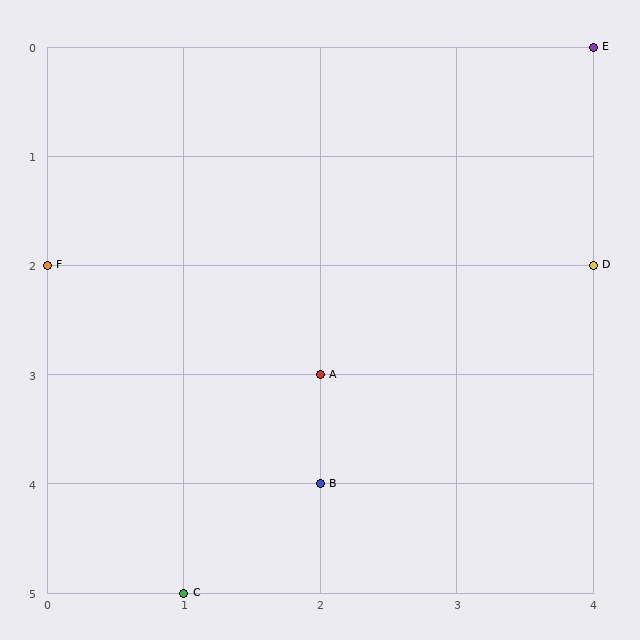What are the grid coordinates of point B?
Point B is at grid coordinates (2, 4).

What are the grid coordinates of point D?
Point D is at grid coordinates (4, 2).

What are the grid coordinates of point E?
Point E is at grid coordinates (4, 0).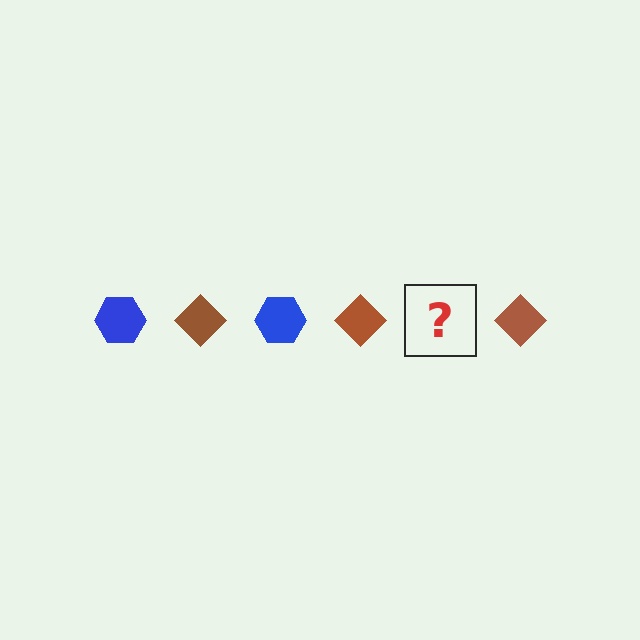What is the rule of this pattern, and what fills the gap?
The rule is that the pattern alternates between blue hexagon and brown diamond. The gap should be filled with a blue hexagon.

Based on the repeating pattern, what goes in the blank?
The blank should be a blue hexagon.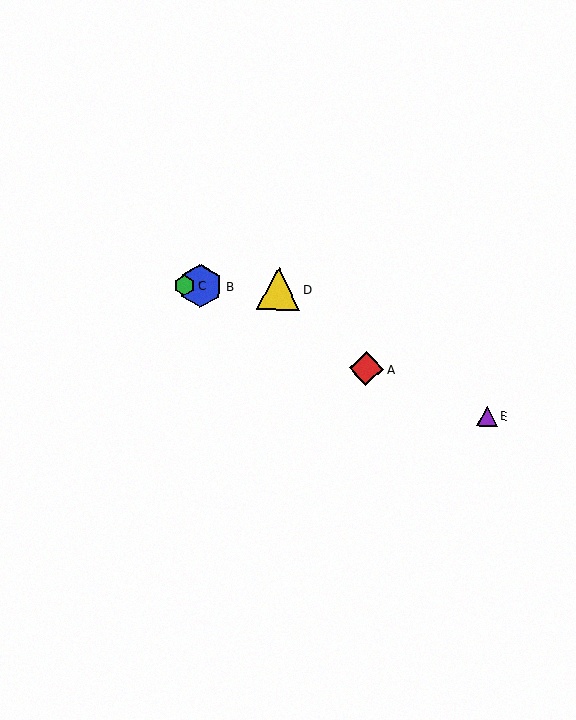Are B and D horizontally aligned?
Yes, both are at y≈286.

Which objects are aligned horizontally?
Objects B, C, D are aligned horizontally.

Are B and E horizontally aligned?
No, B is at y≈286 and E is at y≈416.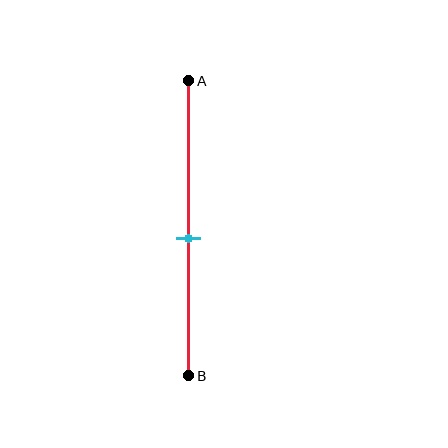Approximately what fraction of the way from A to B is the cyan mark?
The cyan mark is approximately 55% of the way from A to B.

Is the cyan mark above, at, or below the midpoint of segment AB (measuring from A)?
The cyan mark is below the midpoint of segment AB.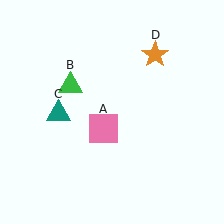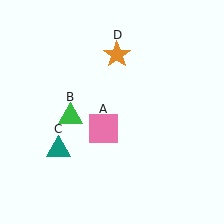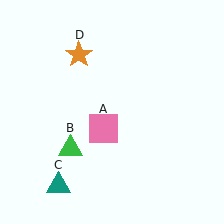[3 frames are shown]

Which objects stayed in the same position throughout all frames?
Pink square (object A) remained stationary.